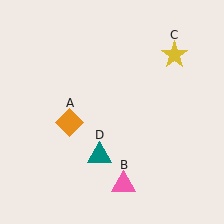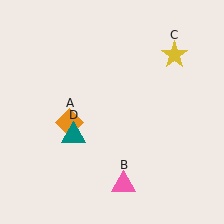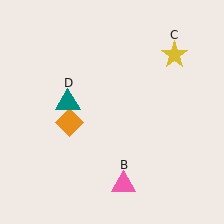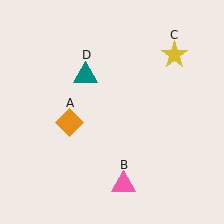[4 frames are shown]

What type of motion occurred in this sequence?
The teal triangle (object D) rotated clockwise around the center of the scene.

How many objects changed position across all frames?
1 object changed position: teal triangle (object D).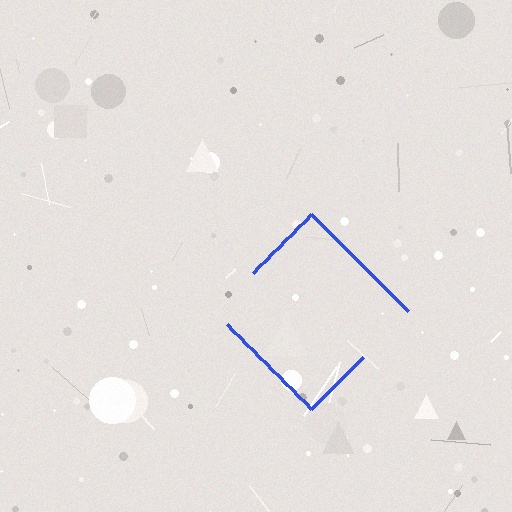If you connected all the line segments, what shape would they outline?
They would outline a diamond.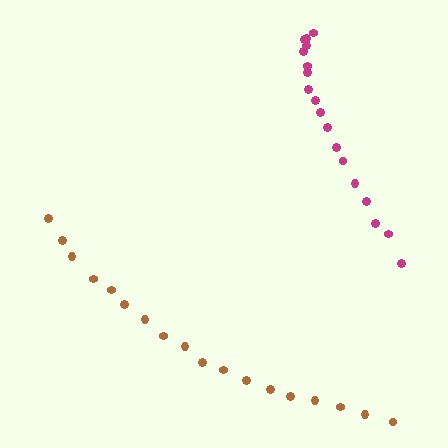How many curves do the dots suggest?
There are 2 distinct paths.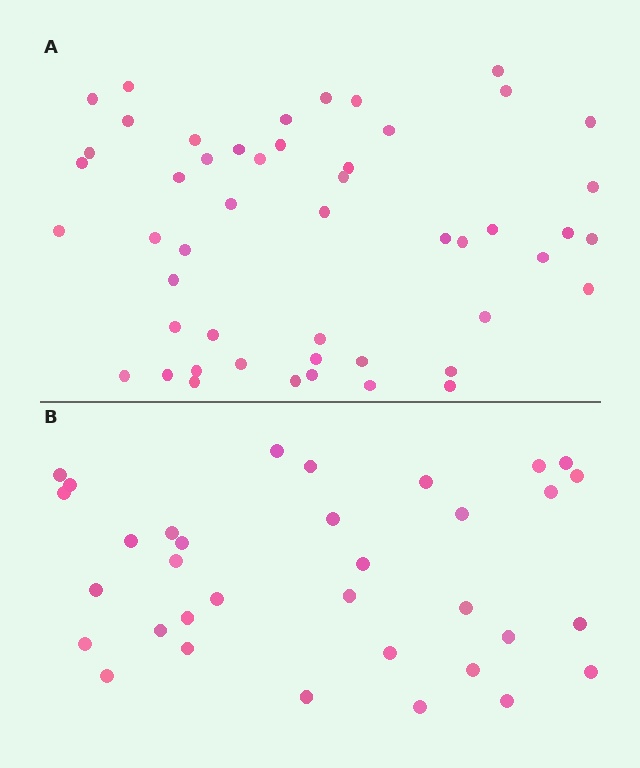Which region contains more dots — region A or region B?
Region A (the top region) has more dots.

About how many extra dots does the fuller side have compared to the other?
Region A has approximately 15 more dots than region B.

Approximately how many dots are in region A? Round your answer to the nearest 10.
About 50 dots.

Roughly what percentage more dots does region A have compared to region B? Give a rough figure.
About 45% more.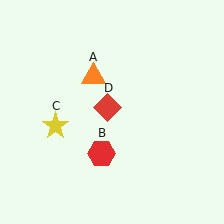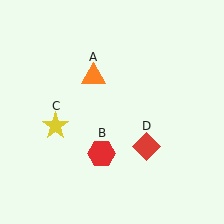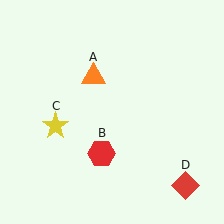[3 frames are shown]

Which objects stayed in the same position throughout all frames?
Orange triangle (object A) and red hexagon (object B) and yellow star (object C) remained stationary.